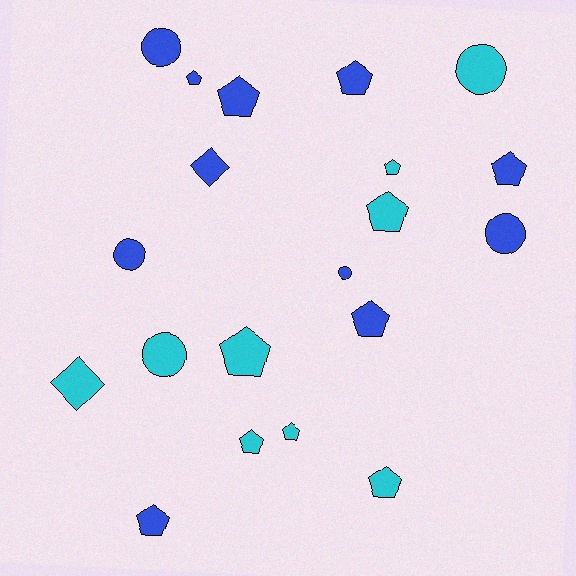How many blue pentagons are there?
There are 6 blue pentagons.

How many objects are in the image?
There are 20 objects.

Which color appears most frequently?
Blue, with 11 objects.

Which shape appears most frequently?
Pentagon, with 12 objects.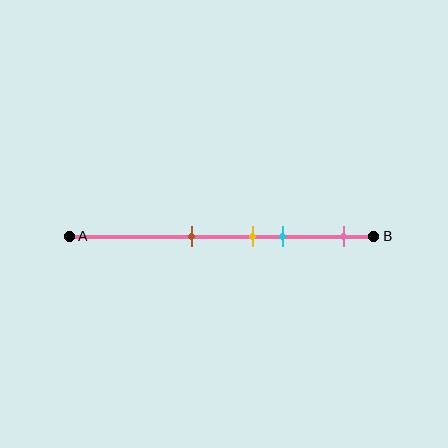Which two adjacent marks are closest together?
The yellow and cyan marks are the closest adjacent pair.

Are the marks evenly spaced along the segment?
No, the marks are not evenly spaced.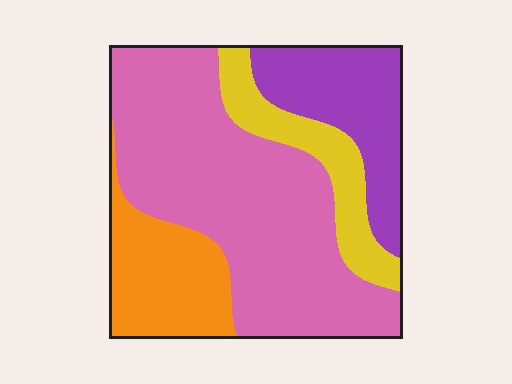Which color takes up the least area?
Yellow, at roughly 15%.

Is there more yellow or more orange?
Orange.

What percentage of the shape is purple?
Purple takes up about one fifth (1/5) of the shape.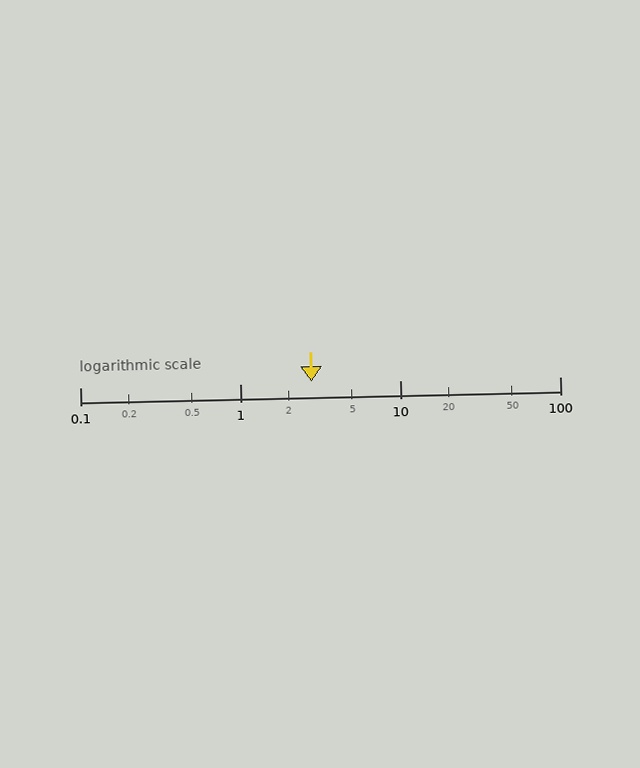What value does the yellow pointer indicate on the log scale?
The pointer indicates approximately 2.8.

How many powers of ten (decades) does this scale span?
The scale spans 3 decades, from 0.1 to 100.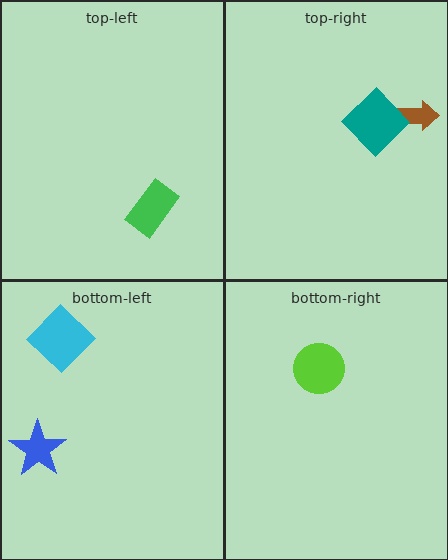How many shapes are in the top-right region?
2.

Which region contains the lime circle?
The bottom-right region.